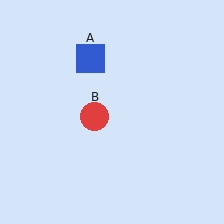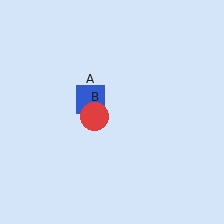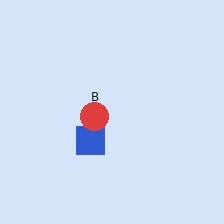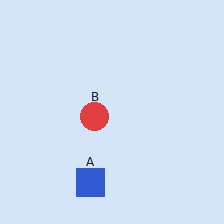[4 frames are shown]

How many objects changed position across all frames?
1 object changed position: blue square (object A).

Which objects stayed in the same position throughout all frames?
Red circle (object B) remained stationary.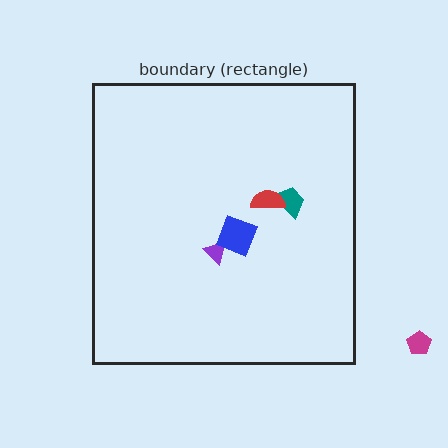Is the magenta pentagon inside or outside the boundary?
Outside.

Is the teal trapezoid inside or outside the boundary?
Inside.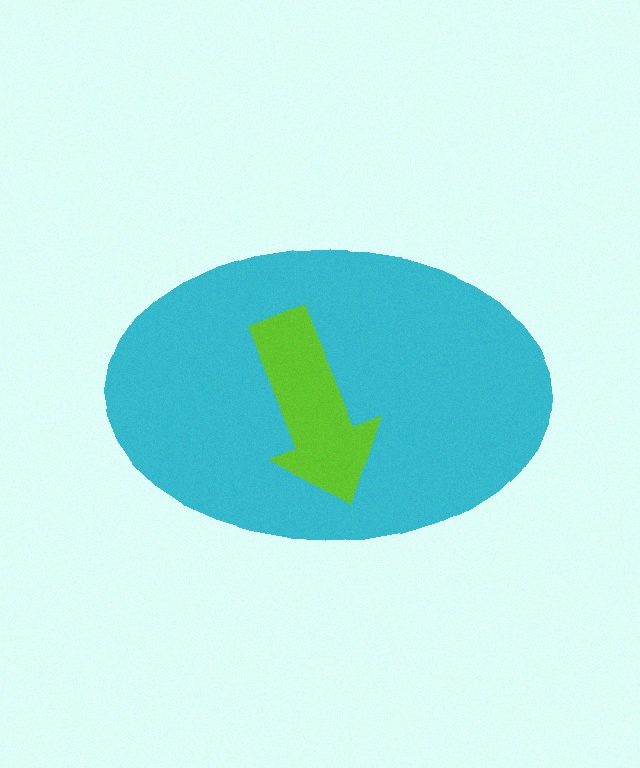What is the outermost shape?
The cyan ellipse.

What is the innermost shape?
The lime arrow.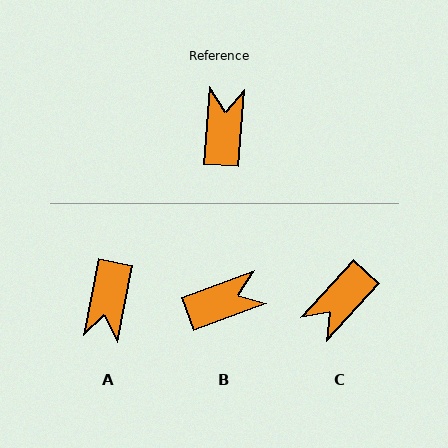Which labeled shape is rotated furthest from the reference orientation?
A, about 173 degrees away.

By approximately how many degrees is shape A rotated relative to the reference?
Approximately 173 degrees counter-clockwise.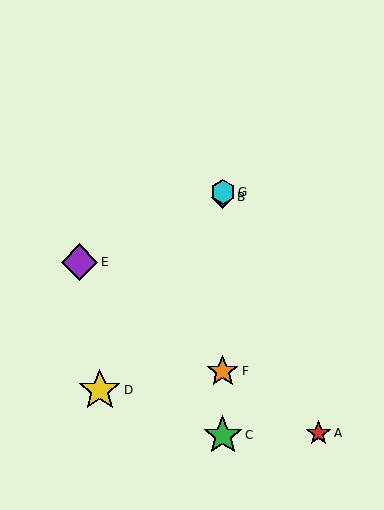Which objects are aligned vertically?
Objects B, C, F, G are aligned vertically.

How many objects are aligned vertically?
4 objects (B, C, F, G) are aligned vertically.